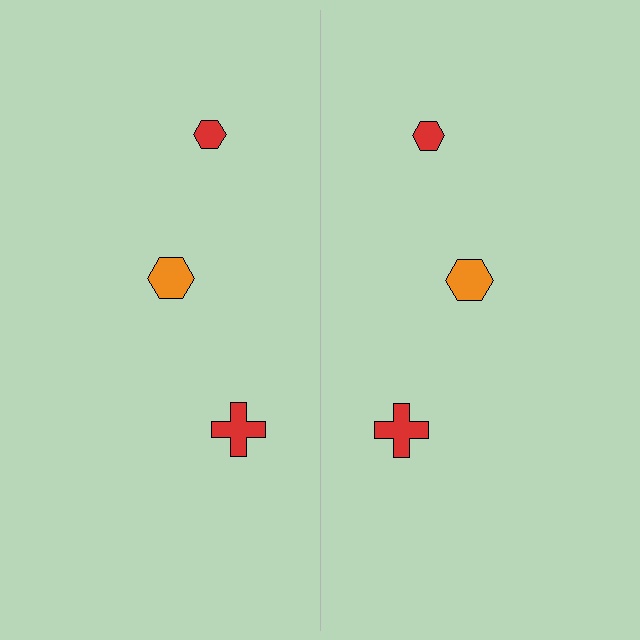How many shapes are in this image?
There are 6 shapes in this image.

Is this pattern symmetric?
Yes, this pattern has bilateral (reflection) symmetry.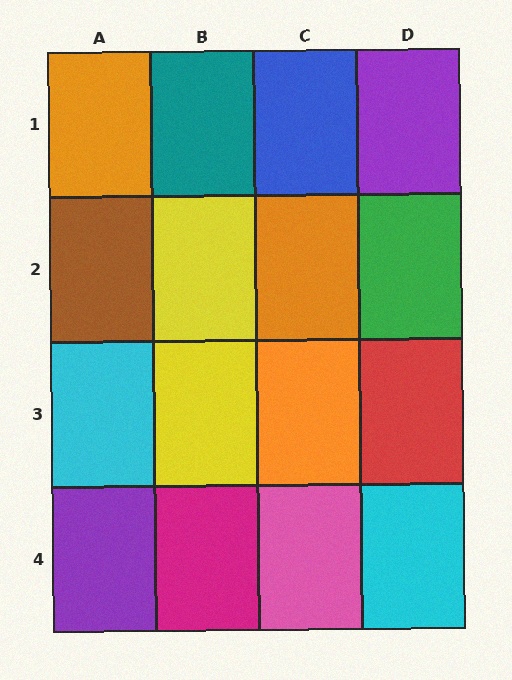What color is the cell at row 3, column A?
Cyan.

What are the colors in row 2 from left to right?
Brown, yellow, orange, green.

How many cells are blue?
1 cell is blue.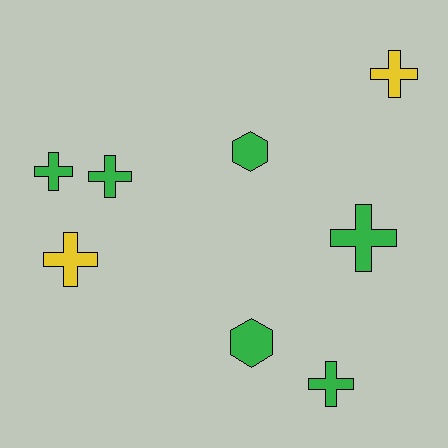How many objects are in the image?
There are 8 objects.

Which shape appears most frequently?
Cross, with 6 objects.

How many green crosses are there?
There are 4 green crosses.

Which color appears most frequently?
Green, with 6 objects.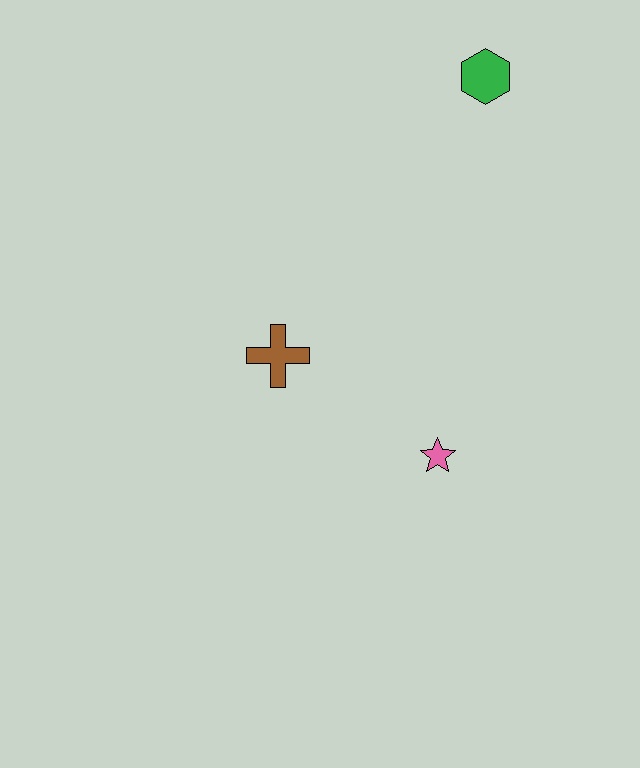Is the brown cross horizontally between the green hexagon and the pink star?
No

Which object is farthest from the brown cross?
The green hexagon is farthest from the brown cross.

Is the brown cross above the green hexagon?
No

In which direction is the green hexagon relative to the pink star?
The green hexagon is above the pink star.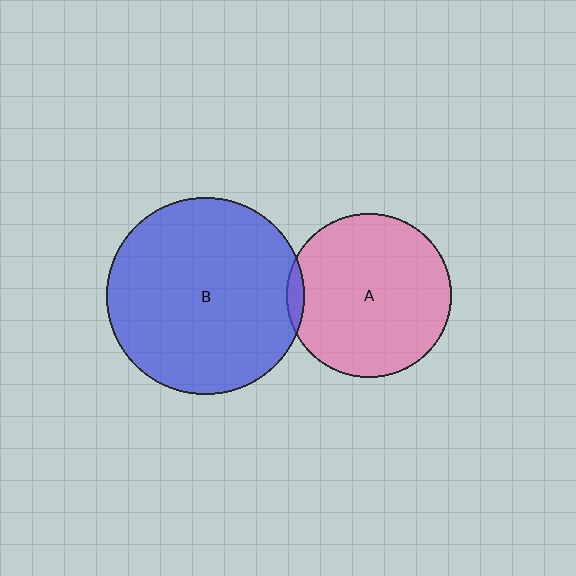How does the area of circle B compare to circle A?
Approximately 1.4 times.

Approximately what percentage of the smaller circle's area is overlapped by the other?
Approximately 5%.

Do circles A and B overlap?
Yes.